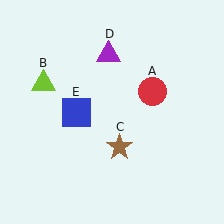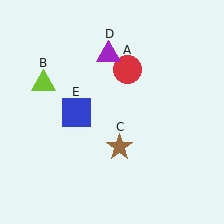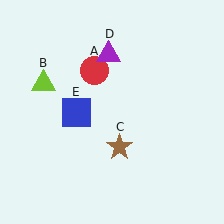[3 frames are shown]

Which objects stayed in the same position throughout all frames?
Lime triangle (object B) and brown star (object C) and purple triangle (object D) and blue square (object E) remained stationary.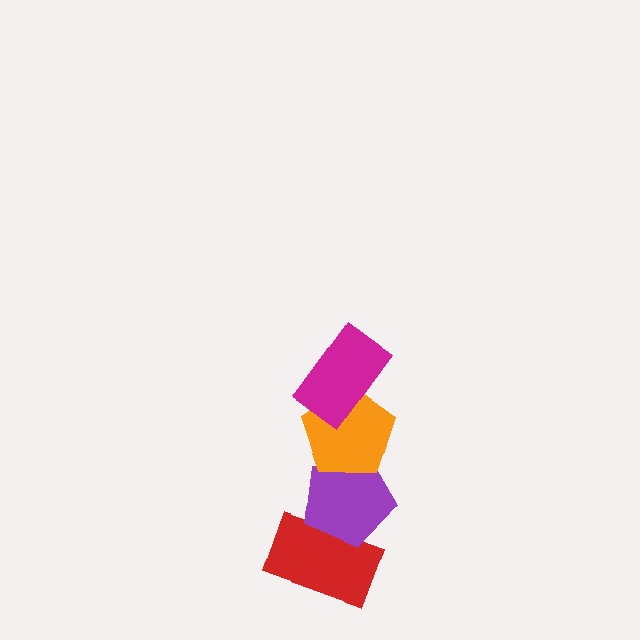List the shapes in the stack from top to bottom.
From top to bottom: the magenta rectangle, the orange pentagon, the purple pentagon, the red rectangle.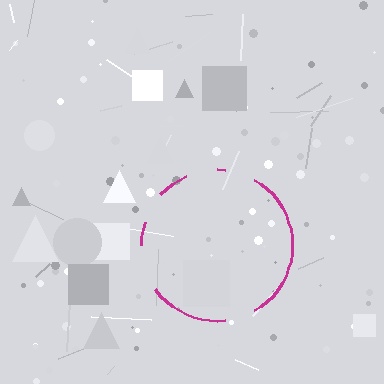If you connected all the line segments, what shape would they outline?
They would outline a circle.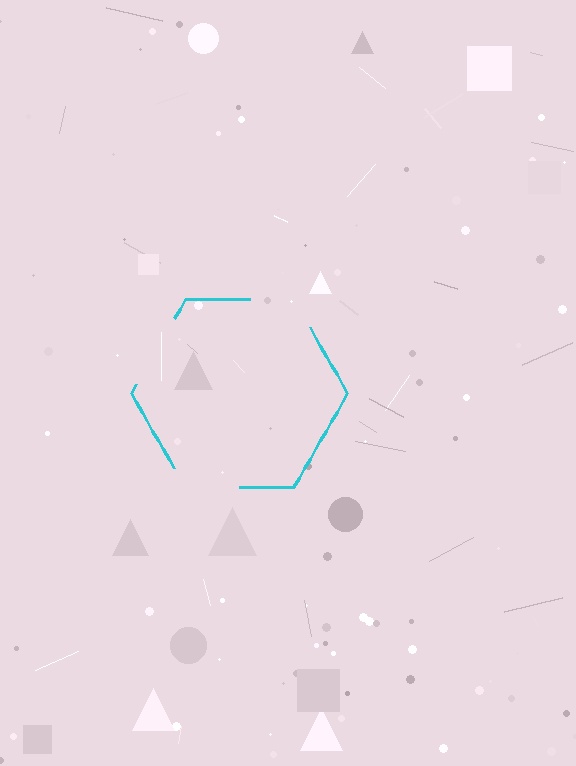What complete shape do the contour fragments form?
The contour fragments form a hexagon.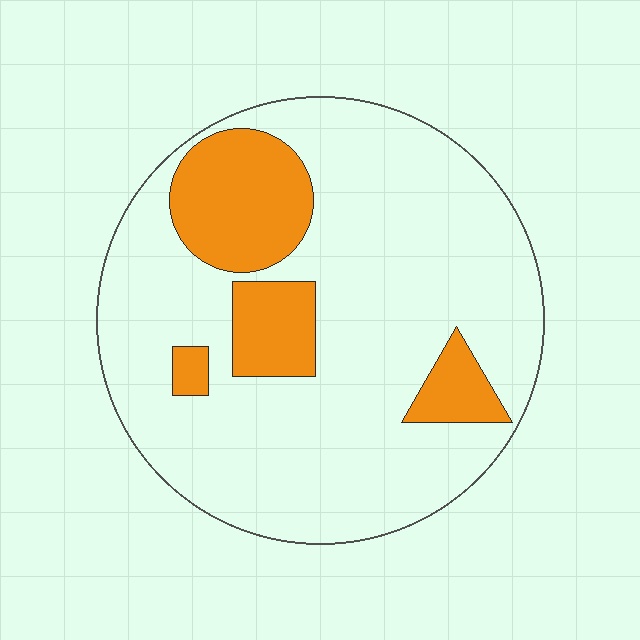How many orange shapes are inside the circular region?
4.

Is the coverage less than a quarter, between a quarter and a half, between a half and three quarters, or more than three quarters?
Less than a quarter.